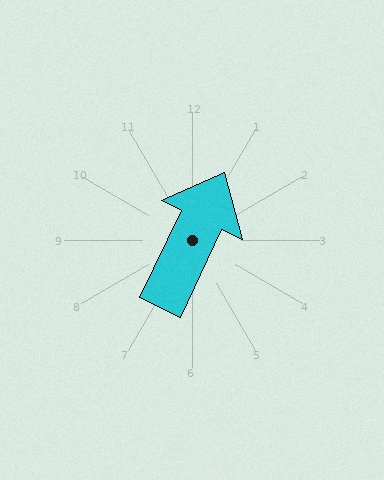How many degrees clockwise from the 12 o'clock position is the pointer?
Approximately 25 degrees.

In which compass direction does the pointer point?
Northeast.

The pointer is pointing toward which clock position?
Roughly 1 o'clock.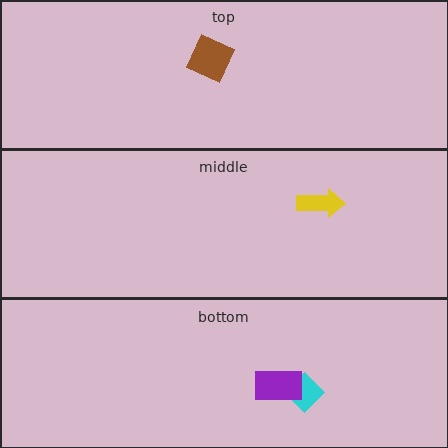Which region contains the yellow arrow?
The middle region.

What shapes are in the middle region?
The yellow arrow.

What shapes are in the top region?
The brown square.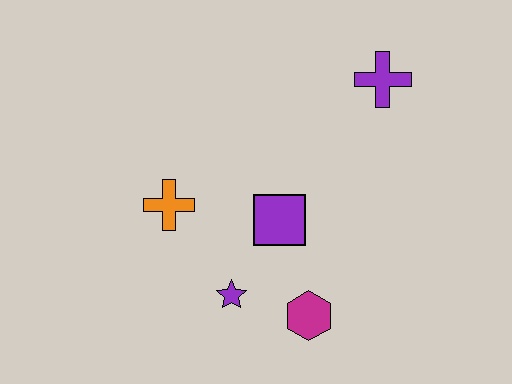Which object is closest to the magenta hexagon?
The purple star is closest to the magenta hexagon.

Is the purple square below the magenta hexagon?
No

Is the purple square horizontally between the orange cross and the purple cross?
Yes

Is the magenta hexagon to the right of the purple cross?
No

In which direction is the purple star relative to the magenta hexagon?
The purple star is to the left of the magenta hexagon.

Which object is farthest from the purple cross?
The purple star is farthest from the purple cross.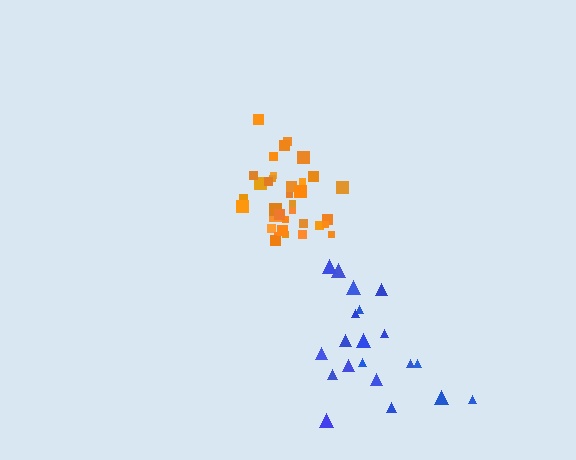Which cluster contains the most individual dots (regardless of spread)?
Orange (35).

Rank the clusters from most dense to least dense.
orange, blue.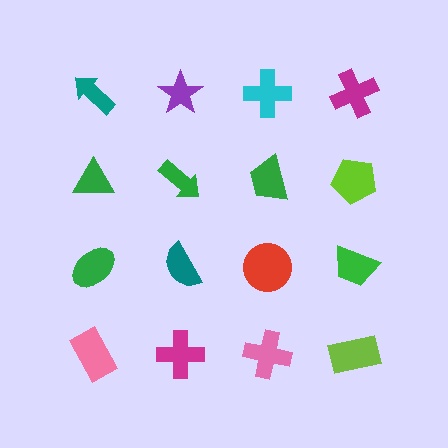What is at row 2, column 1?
A green triangle.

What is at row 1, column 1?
A teal arrow.